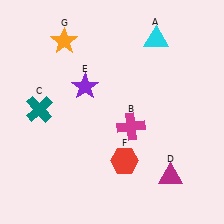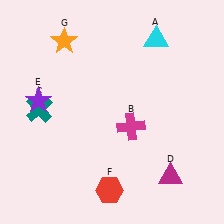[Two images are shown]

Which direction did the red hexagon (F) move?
The red hexagon (F) moved down.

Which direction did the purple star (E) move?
The purple star (E) moved left.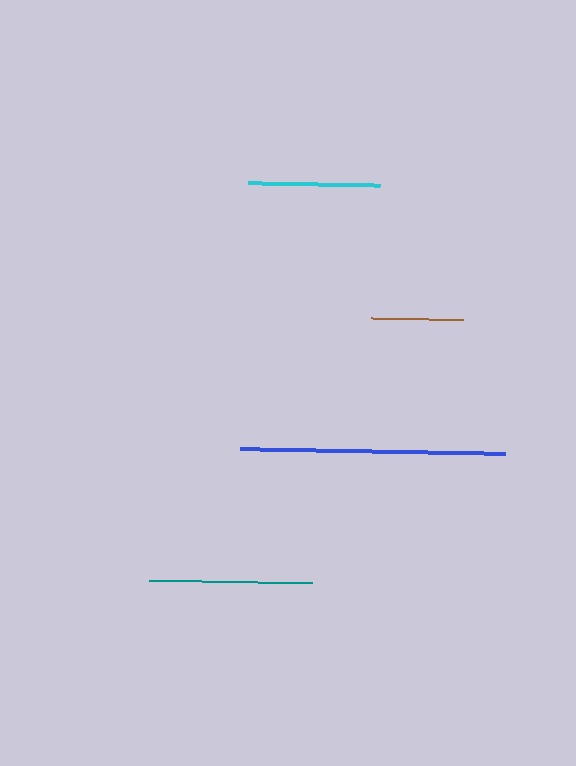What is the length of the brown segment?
The brown segment is approximately 92 pixels long.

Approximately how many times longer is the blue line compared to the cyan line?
The blue line is approximately 2.0 times the length of the cyan line.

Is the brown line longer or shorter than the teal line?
The teal line is longer than the brown line.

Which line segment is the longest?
The blue line is the longest at approximately 266 pixels.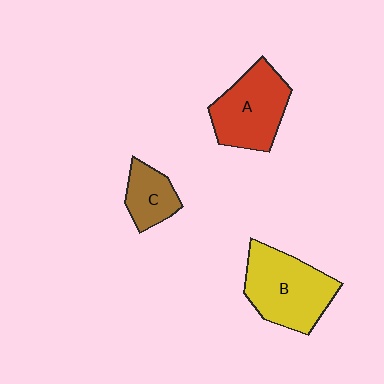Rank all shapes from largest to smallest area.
From largest to smallest: B (yellow), A (red), C (brown).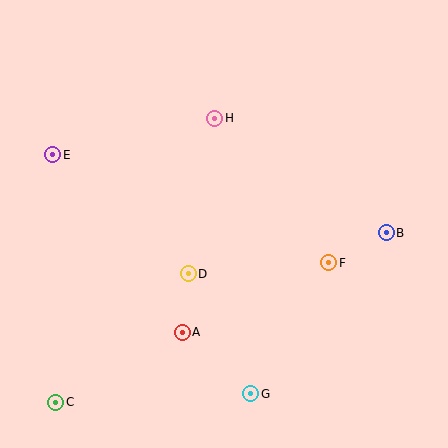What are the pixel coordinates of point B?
Point B is at (386, 233).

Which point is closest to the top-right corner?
Point B is closest to the top-right corner.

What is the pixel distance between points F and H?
The distance between F and H is 184 pixels.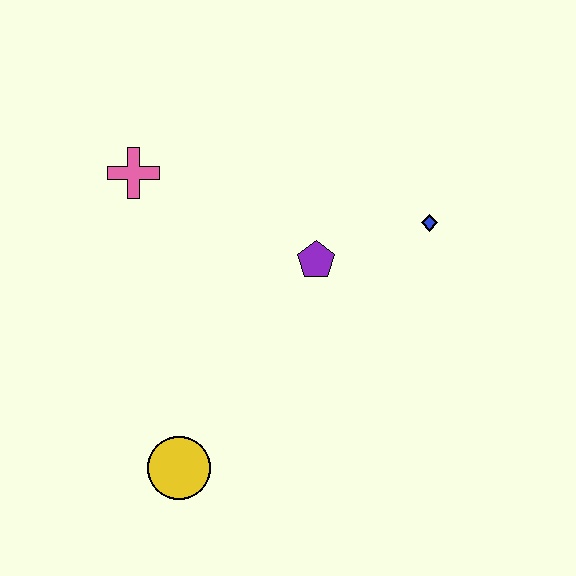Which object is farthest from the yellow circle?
The blue diamond is farthest from the yellow circle.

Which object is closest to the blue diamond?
The purple pentagon is closest to the blue diamond.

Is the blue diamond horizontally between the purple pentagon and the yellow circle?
No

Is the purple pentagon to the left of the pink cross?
No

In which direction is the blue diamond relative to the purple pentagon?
The blue diamond is to the right of the purple pentagon.